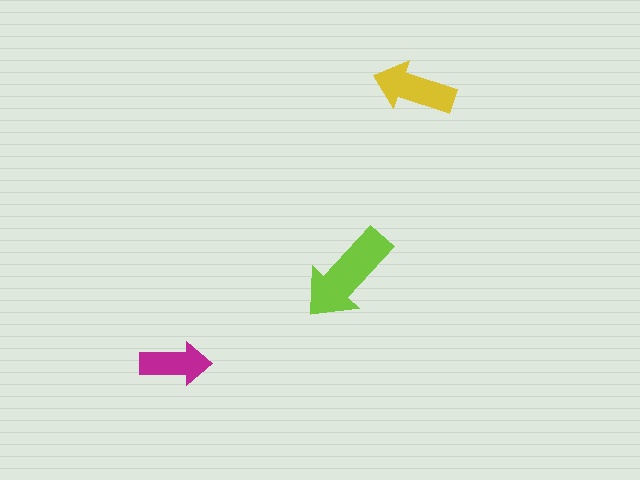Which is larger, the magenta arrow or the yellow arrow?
The yellow one.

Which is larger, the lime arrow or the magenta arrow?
The lime one.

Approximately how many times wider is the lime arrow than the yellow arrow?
About 1.5 times wider.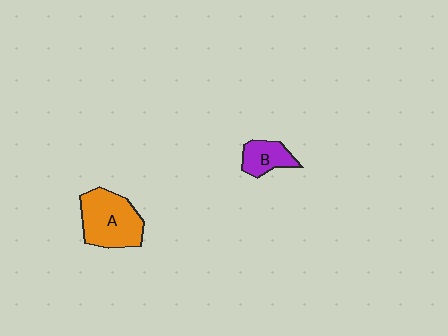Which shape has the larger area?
Shape A (orange).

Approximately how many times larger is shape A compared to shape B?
Approximately 2.1 times.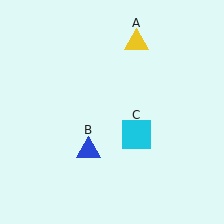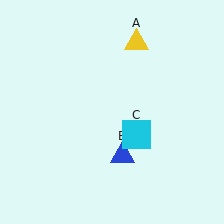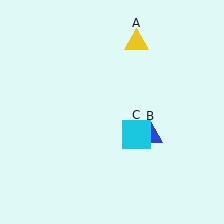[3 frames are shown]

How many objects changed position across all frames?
1 object changed position: blue triangle (object B).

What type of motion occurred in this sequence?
The blue triangle (object B) rotated counterclockwise around the center of the scene.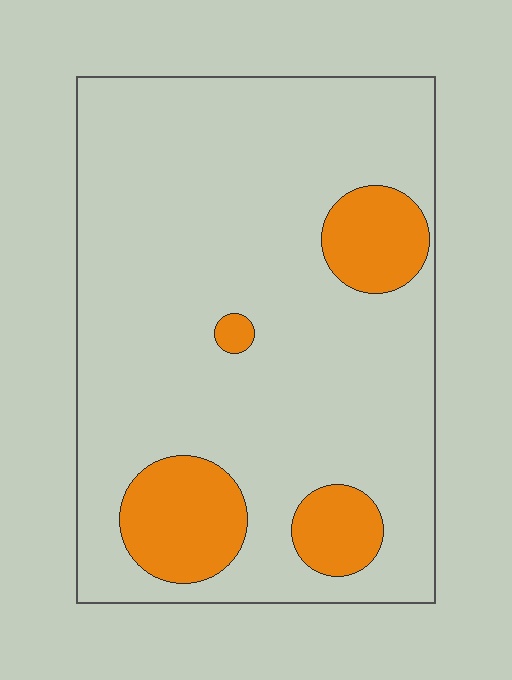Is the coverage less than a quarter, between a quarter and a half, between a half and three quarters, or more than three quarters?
Less than a quarter.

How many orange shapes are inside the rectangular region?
4.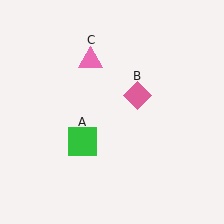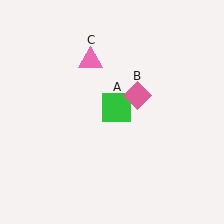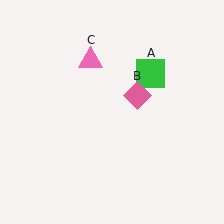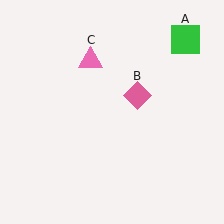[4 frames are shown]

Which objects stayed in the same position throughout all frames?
Pink diamond (object B) and pink triangle (object C) remained stationary.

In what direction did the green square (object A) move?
The green square (object A) moved up and to the right.